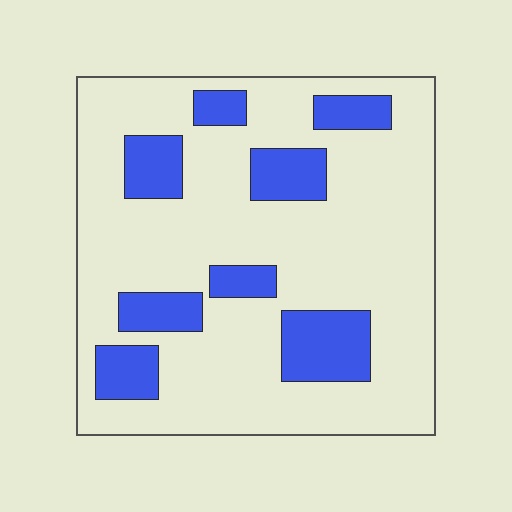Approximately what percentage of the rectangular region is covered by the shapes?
Approximately 20%.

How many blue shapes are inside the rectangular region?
8.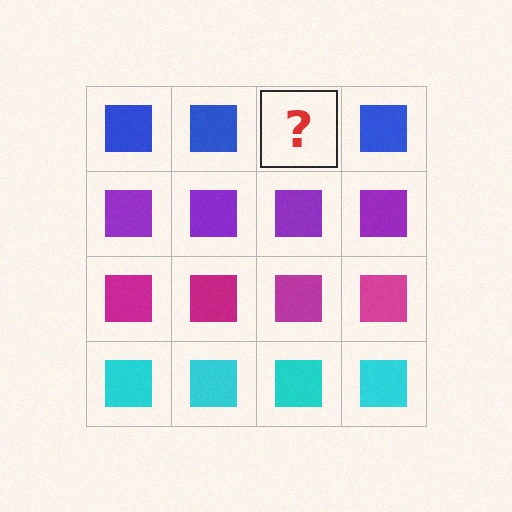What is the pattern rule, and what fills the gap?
The rule is that each row has a consistent color. The gap should be filled with a blue square.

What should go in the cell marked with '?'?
The missing cell should contain a blue square.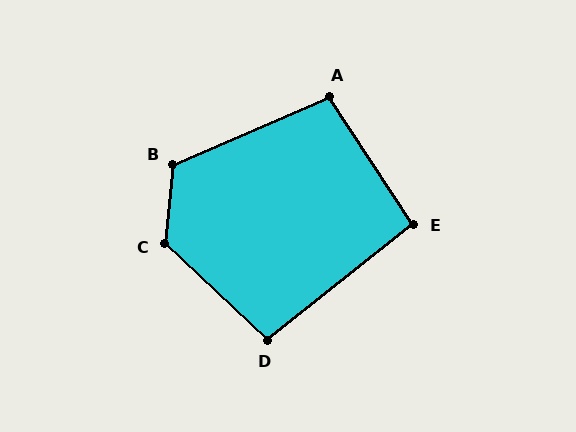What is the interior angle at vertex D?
Approximately 98 degrees (obtuse).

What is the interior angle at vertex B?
Approximately 119 degrees (obtuse).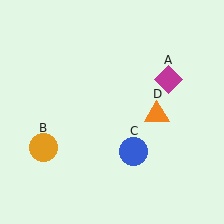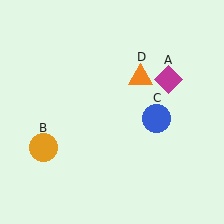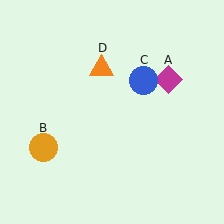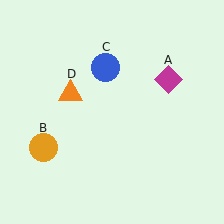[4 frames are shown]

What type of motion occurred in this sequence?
The blue circle (object C), orange triangle (object D) rotated counterclockwise around the center of the scene.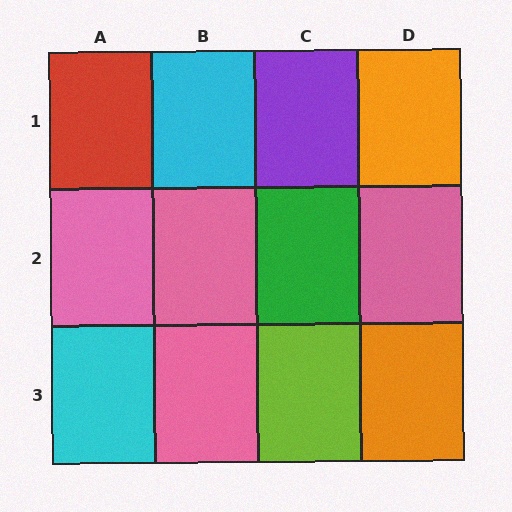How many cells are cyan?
2 cells are cyan.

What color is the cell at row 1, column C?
Purple.